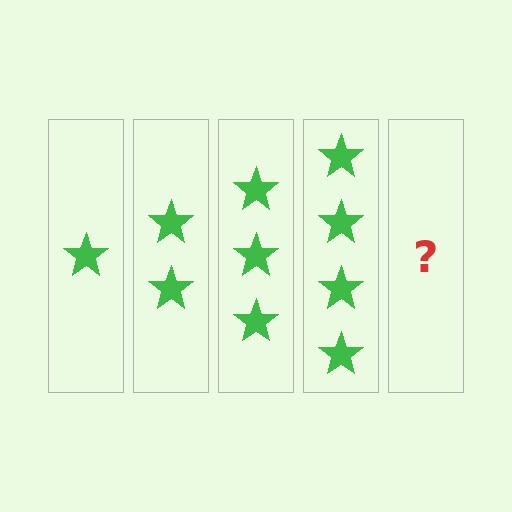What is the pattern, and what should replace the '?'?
The pattern is that each step adds one more star. The '?' should be 5 stars.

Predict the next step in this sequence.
The next step is 5 stars.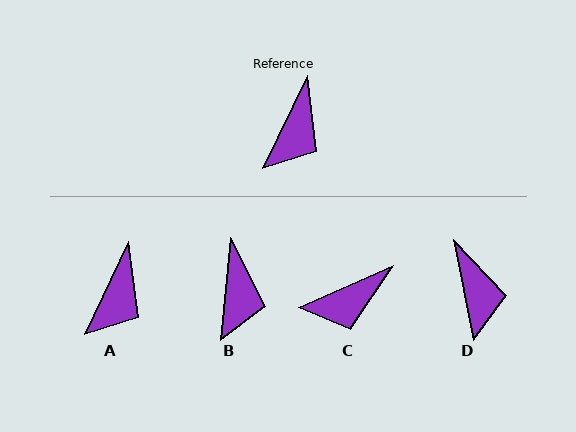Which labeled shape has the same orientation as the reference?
A.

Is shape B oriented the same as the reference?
No, it is off by about 20 degrees.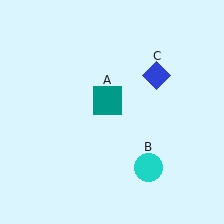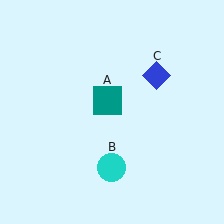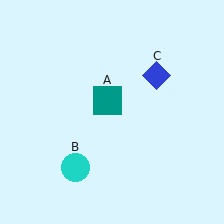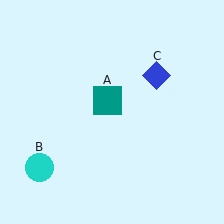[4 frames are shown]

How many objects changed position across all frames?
1 object changed position: cyan circle (object B).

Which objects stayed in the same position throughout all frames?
Teal square (object A) and blue diamond (object C) remained stationary.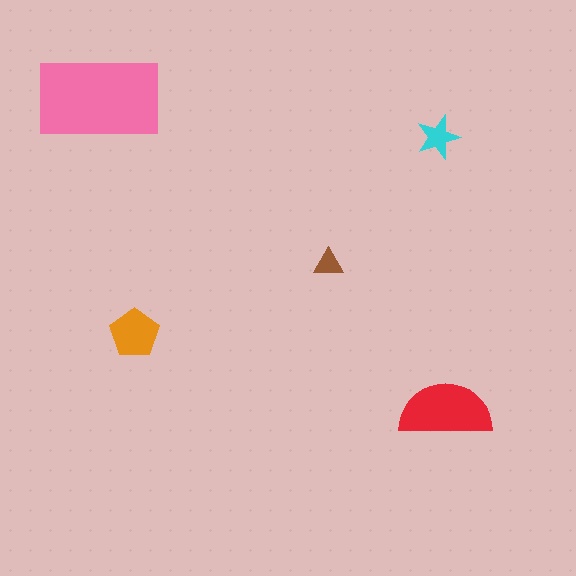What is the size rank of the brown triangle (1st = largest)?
5th.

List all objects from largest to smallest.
The pink rectangle, the red semicircle, the orange pentagon, the cyan star, the brown triangle.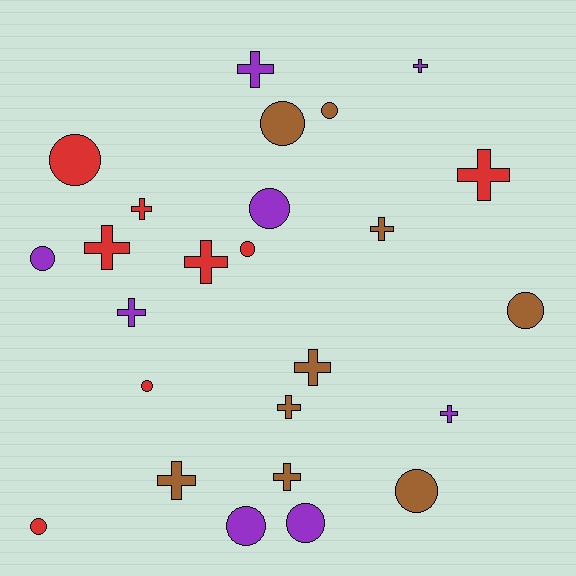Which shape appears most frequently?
Cross, with 13 objects.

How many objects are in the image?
There are 25 objects.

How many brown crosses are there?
There are 5 brown crosses.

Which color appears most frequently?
Brown, with 9 objects.